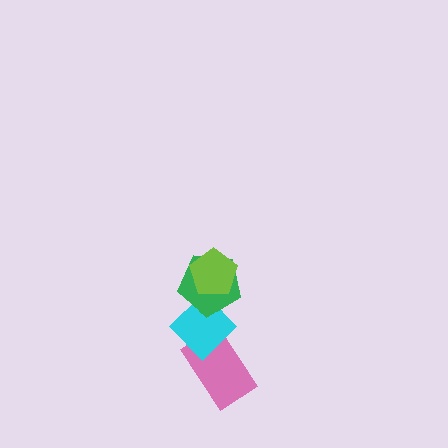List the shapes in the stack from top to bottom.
From top to bottom: the lime pentagon, the green pentagon, the cyan diamond, the pink rectangle.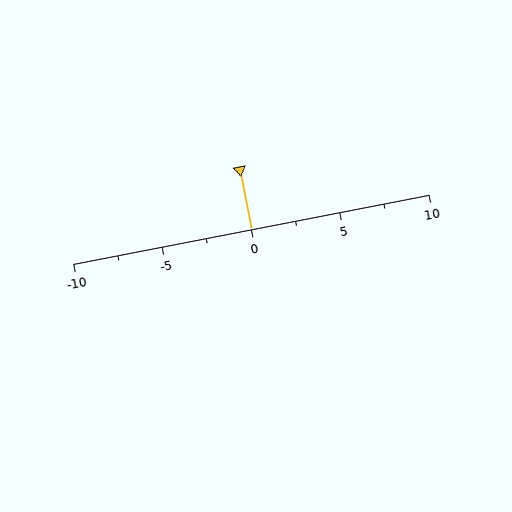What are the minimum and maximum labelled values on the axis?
The axis runs from -10 to 10.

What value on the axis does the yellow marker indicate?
The marker indicates approximately 0.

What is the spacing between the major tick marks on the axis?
The major ticks are spaced 5 apart.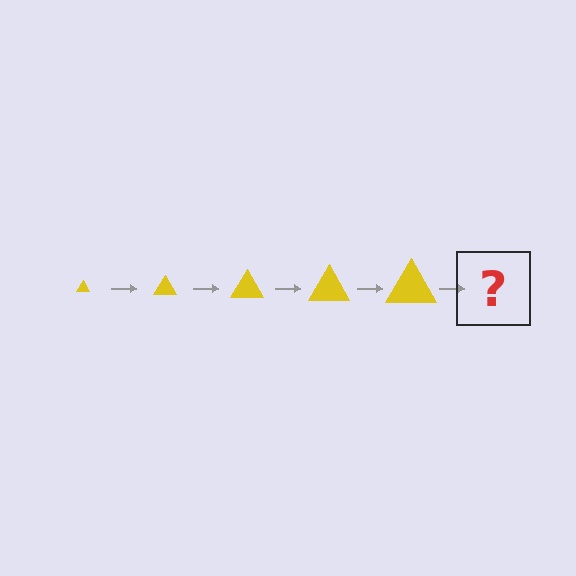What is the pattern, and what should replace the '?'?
The pattern is that the triangle gets progressively larger each step. The '?' should be a yellow triangle, larger than the previous one.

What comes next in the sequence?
The next element should be a yellow triangle, larger than the previous one.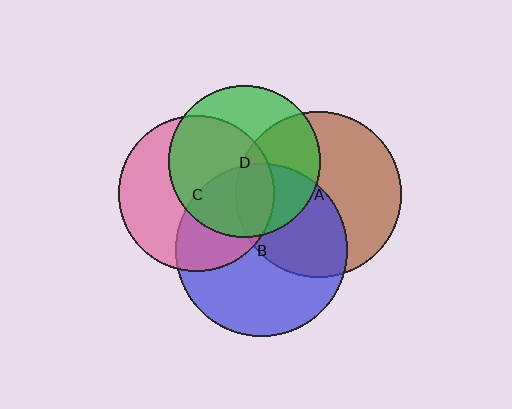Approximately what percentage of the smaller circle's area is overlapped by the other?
Approximately 40%.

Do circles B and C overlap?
Yes.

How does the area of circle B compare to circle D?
Approximately 1.3 times.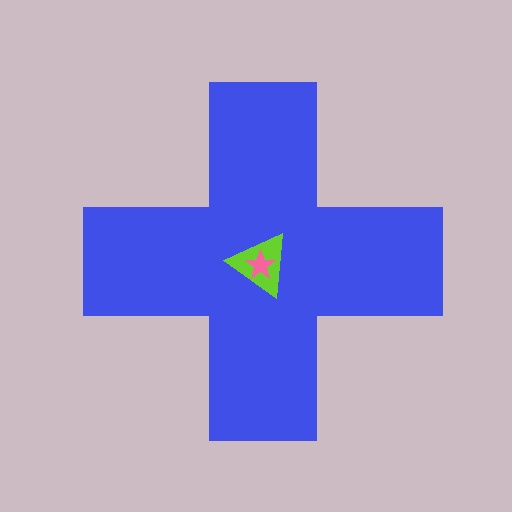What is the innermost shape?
The pink star.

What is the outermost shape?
The blue cross.